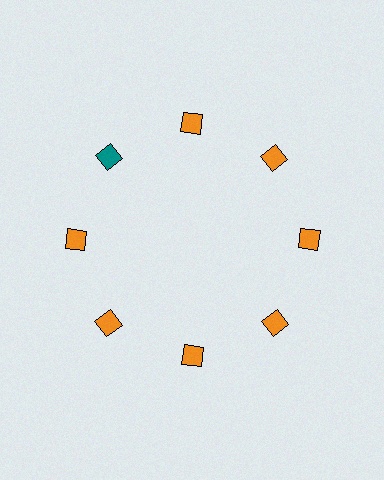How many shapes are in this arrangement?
There are 8 shapes arranged in a ring pattern.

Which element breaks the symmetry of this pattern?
The teal diamond at roughly the 10 o'clock position breaks the symmetry. All other shapes are orange diamonds.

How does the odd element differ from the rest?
It has a different color: teal instead of orange.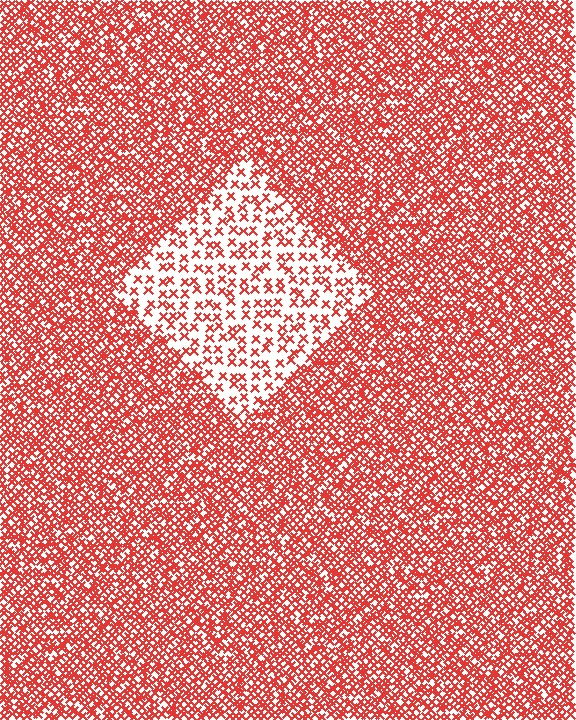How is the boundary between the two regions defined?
The boundary is defined by a change in element density (approximately 2.7x ratio). All elements are the same color, size, and shape.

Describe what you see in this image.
The image contains small red elements arranged at two different densities. A diamond-shaped region is visible where the elements are less densely packed than the surrounding area.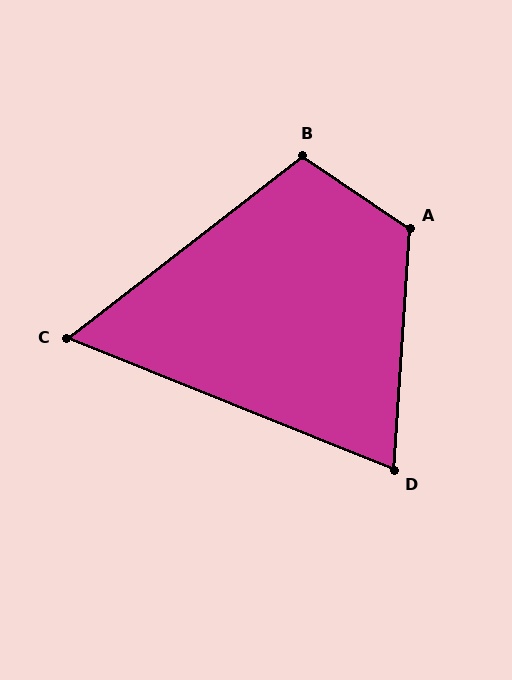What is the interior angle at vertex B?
Approximately 108 degrees (obtuse).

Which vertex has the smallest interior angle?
C, at approximately 60 degrees.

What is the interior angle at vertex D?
Approximately 72 degrees (acute).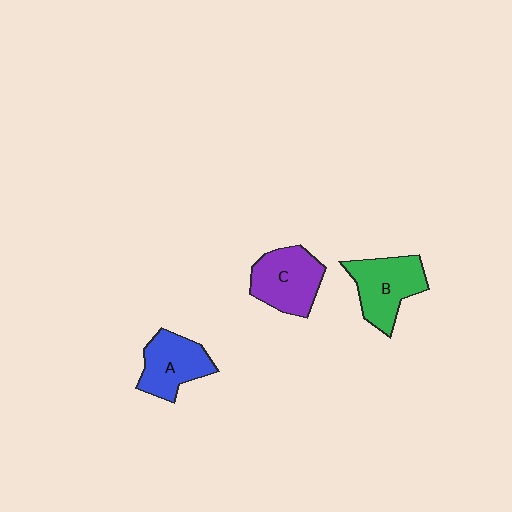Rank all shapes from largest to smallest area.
From largest to smallest: B (green), C (purple), A (blue).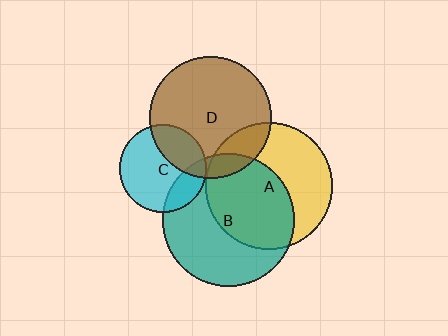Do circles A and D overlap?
Yes.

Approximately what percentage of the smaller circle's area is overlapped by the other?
Approximately 20%.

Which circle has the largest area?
Circle B (teal).